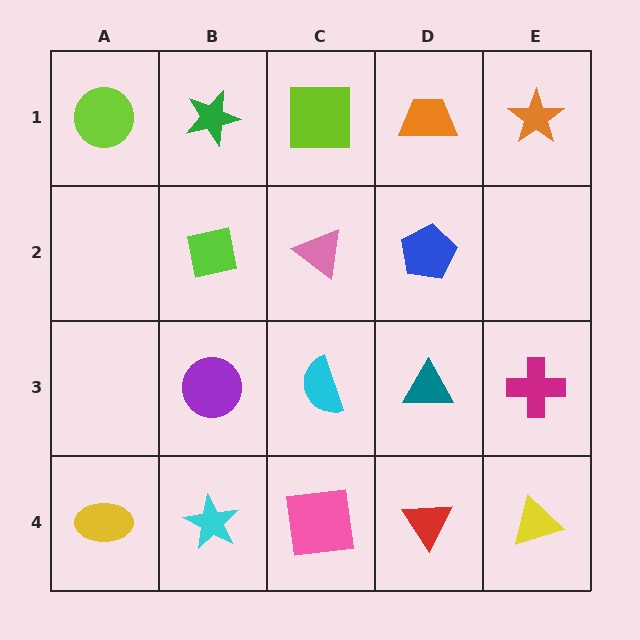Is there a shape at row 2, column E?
No, that cell is empty.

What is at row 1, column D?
An orange trapezoid.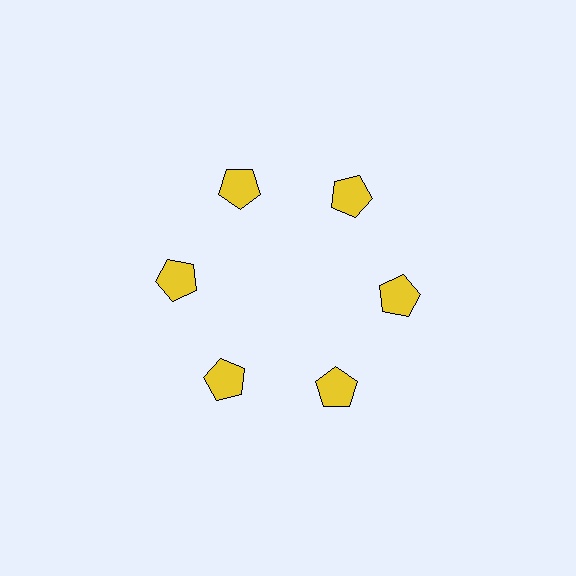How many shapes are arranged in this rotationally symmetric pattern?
There are 6 shapes, arranged in 6 groups of 1.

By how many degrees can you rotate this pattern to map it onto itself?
The pattern maps onto itself every 60 degrees of rotation.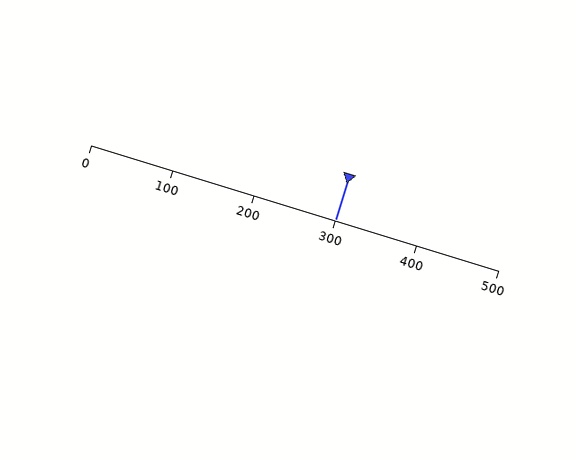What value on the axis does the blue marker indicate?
The marker indicates approximately 300.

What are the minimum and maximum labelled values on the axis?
The axis runs from 0 to 500.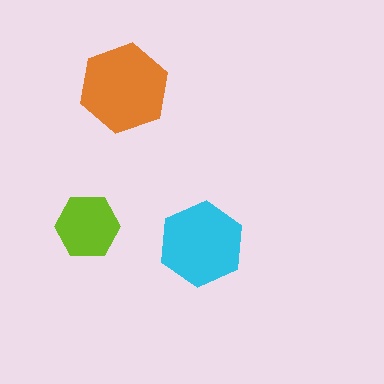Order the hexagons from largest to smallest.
the orange one, the cyan one, the lime one.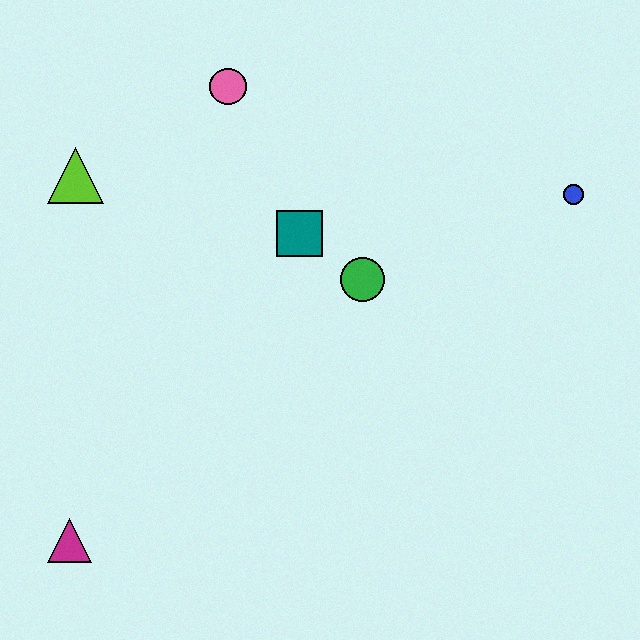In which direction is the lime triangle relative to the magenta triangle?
The lime triangle is above the magenta triangle.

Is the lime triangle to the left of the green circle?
Yes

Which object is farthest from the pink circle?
The magenta triangle is farthest from the pink circle.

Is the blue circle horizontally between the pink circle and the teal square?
No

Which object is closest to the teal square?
The green circle is closest to the teal square.